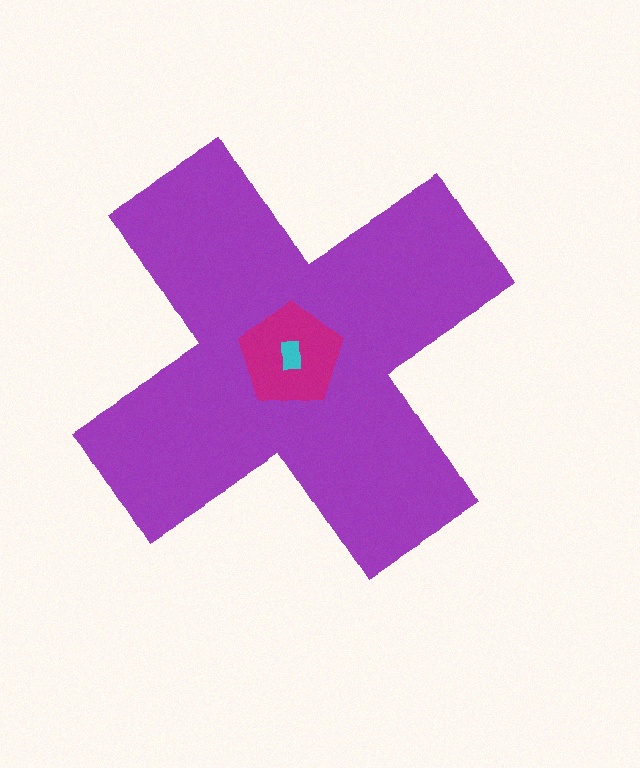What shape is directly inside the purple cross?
The magenta pentagon.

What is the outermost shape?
The purple cross.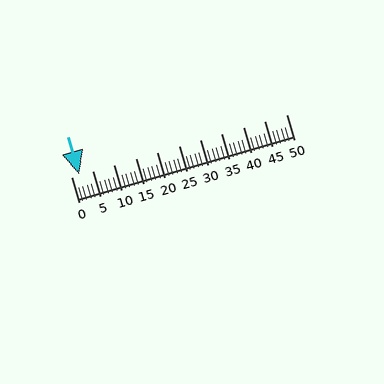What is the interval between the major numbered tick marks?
The major tick marks are spaced 5 units apart.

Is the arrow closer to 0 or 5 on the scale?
The arrow is closer to 0.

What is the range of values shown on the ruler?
The ruler shows values from 0 to 50.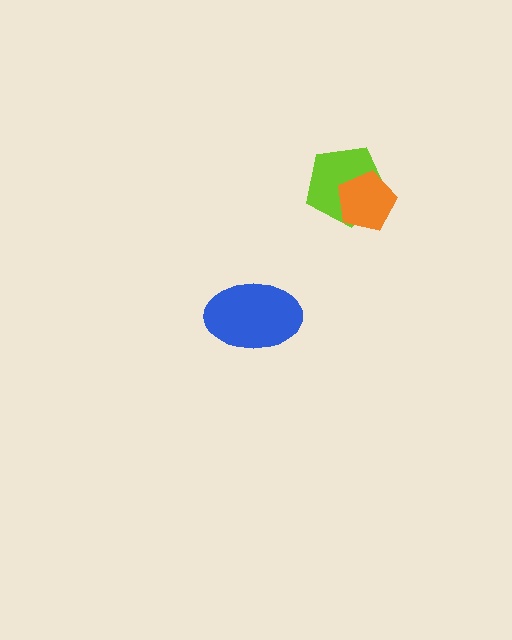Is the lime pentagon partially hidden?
Yes, it is partially covered by another shape.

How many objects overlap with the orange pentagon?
1 object overlaps with the orange pentagon.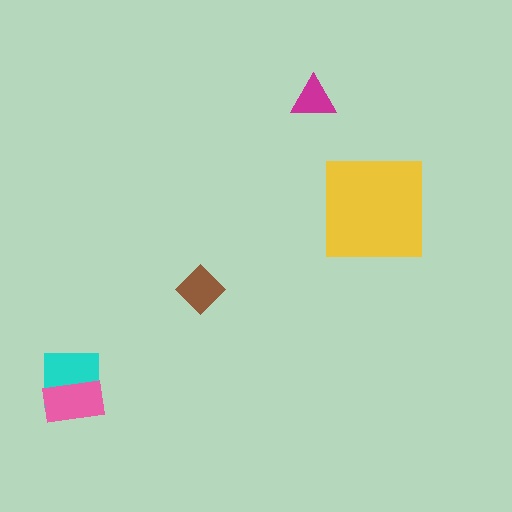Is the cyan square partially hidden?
Yes, it is partially covered by another shape.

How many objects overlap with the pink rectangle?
1 object overlaps with the pink rectangle.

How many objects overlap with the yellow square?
0 objects overlap with the yellow square.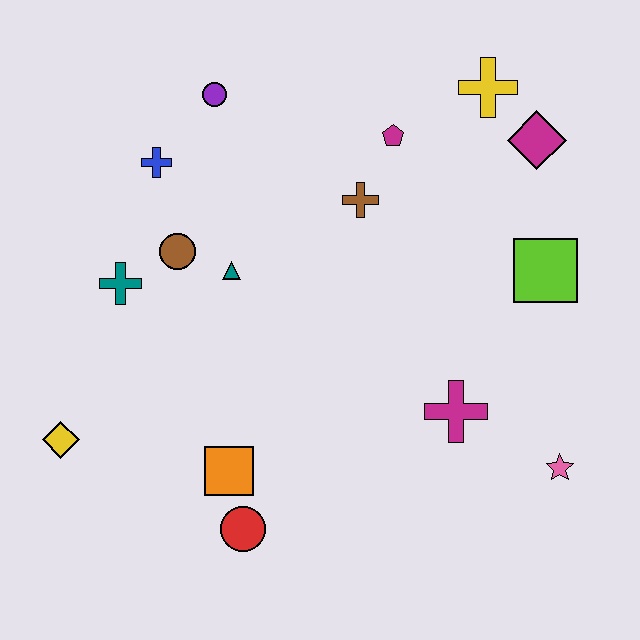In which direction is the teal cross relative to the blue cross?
The teal cross is below the blue cross.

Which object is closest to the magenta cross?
The pink star is closest to the magenta cross.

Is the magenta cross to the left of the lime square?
Yes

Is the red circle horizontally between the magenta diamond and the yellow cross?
No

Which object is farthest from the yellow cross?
The yellow diamond is farthest from the yellow cross.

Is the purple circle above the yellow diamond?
Yes